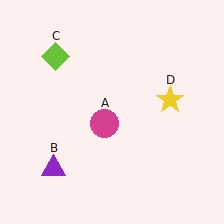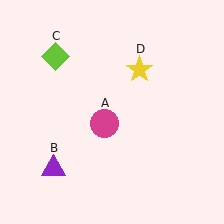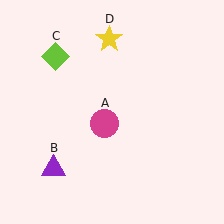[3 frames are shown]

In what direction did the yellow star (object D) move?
The yellow star (object D) moved up and to the left.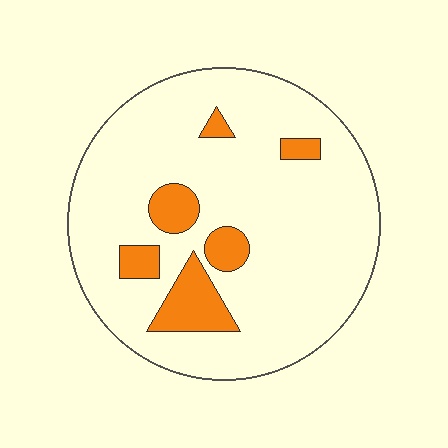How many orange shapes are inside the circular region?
6.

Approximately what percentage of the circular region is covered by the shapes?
Approximately 15%.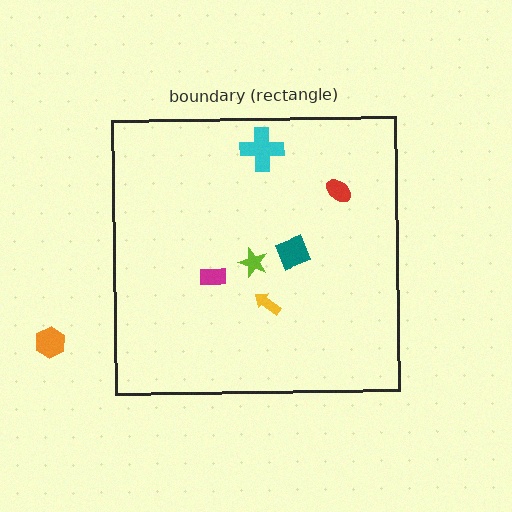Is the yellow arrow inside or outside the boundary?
Inside.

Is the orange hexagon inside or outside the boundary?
Outside.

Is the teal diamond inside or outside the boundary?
Inside.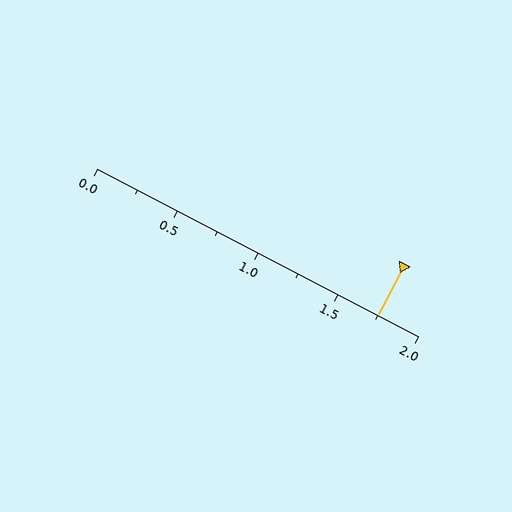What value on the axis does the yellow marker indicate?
The marker indicates approximately 1.75.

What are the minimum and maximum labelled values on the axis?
The axis runs from 0.0 to 2.0.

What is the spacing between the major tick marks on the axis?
The major ticks are spaced 0.5 apart.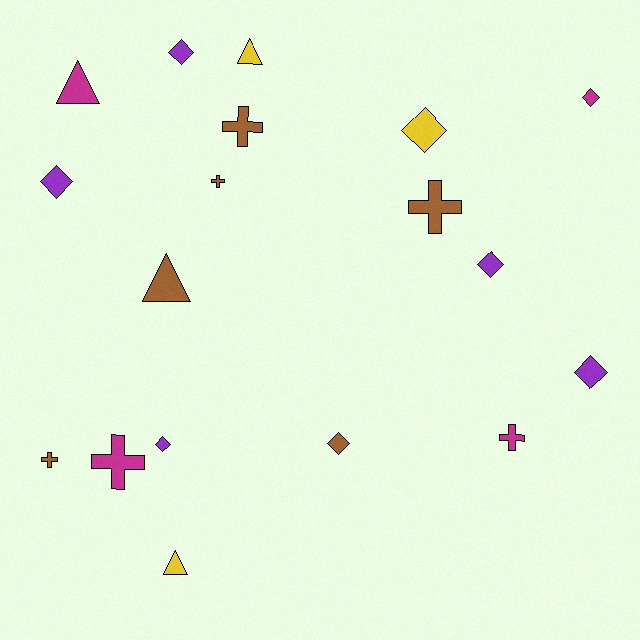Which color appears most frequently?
Brown, with 6 objects.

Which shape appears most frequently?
Diamond, with 8 objects.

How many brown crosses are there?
There are 4 brown crosses.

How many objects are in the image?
There are 18 objects.